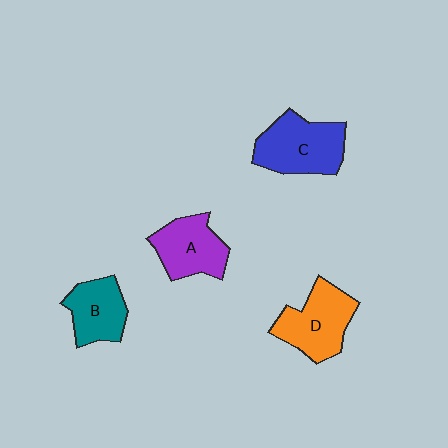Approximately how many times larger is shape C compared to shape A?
Approximately 1.2 times.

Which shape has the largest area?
Shape C (blue).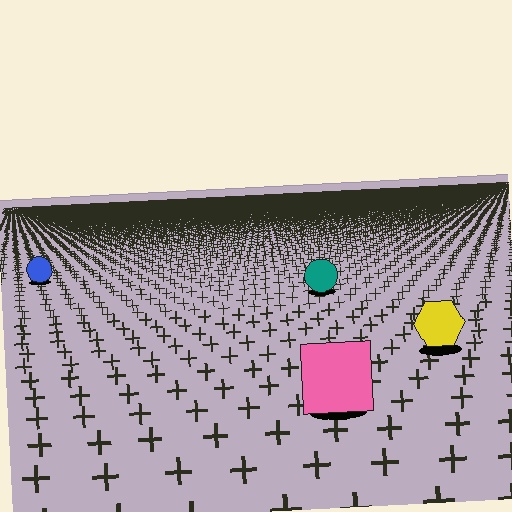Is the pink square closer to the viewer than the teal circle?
Yes. The pink square is closer — you can tell from the texture gradient: the ground texture is coarser near it.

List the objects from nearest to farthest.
From nearest to farthest: the pink square, the yellow hexagon, the teal circle, the blue circle.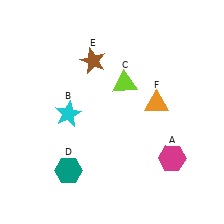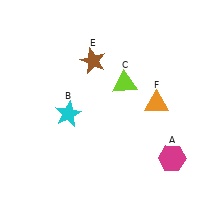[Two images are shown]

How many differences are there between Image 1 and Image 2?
There is 1 difference between the two images.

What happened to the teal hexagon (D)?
The teal hexagon (D) was removed in Image 2. It was in the bottom-left area of Image 1.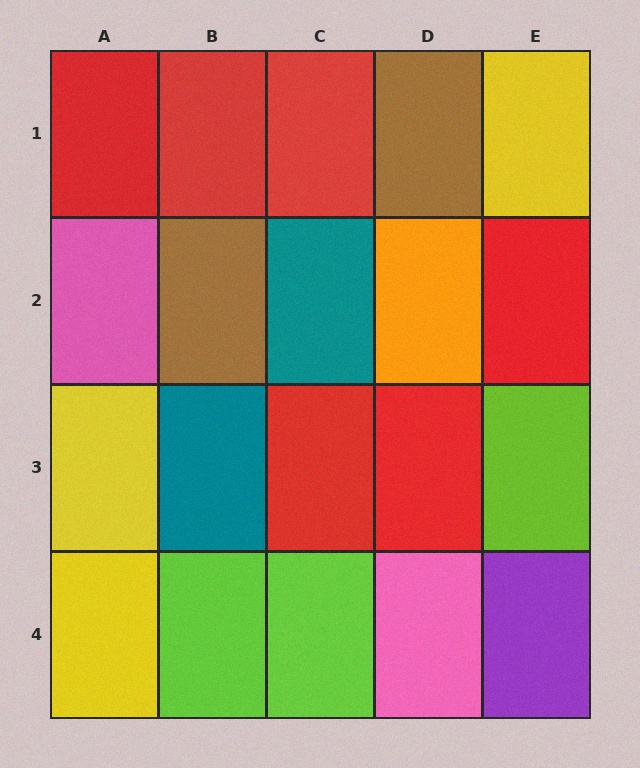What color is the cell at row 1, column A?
Red.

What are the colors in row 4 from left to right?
Yellow, lime, lime, pink, purple.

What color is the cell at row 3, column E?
Lime.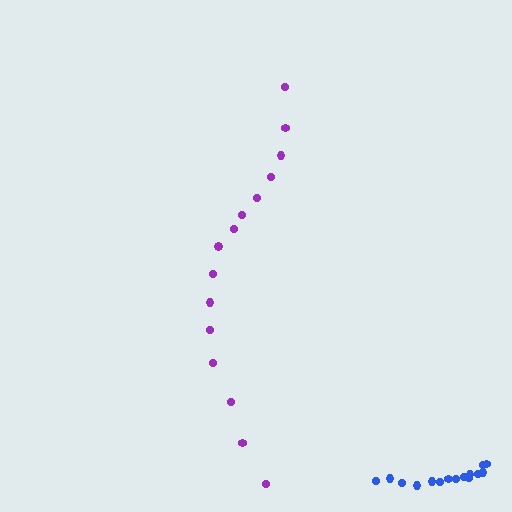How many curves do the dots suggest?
There are 2 distinct paths.